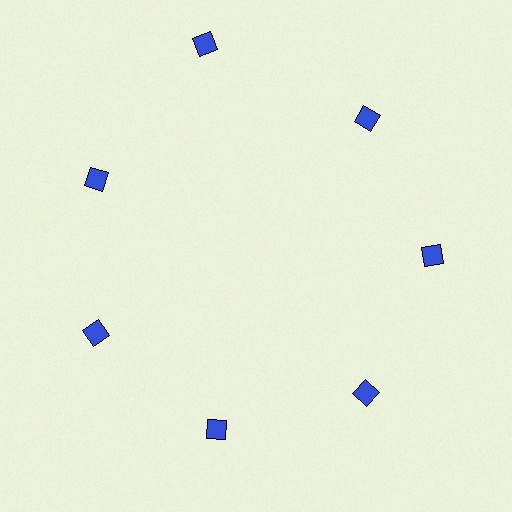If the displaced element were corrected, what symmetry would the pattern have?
It would have 7-fold rotational symmetry — the pattern would map onto itself every 51 degrees.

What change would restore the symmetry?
The symmetry would be restored by moving it inward, back onto the ring so that all 7 diamonds sit at equal angles and equal distance from the center.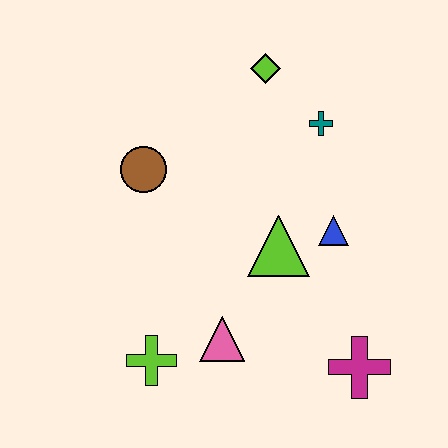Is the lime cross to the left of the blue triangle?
Yes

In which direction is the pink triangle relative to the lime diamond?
The pink triangle is below the lime diamond.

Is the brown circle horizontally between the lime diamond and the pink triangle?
No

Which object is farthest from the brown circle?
The magenta cross is farthest from the brown circle.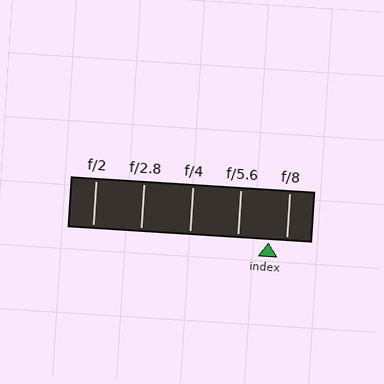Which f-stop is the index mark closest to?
The index mark is closest to f/8.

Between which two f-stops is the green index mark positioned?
The index mark is between f/5.6 and f/8.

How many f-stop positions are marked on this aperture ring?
There are 5 f-stop positions marked.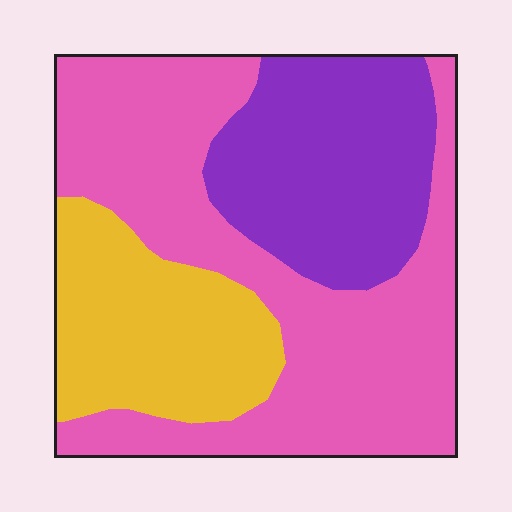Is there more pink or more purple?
Pink.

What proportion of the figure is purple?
Purple covers around 25% of the figure.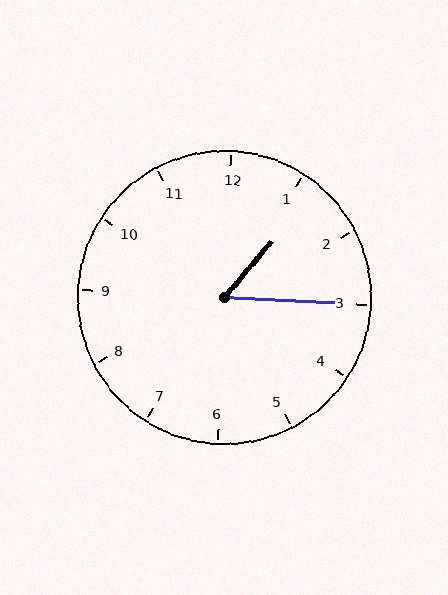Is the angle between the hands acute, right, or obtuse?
It is acute.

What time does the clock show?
1:15.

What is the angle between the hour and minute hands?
Approximately 52 degrees.